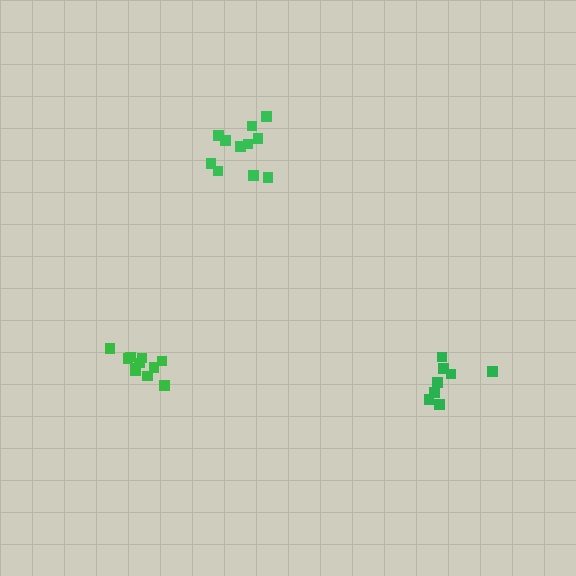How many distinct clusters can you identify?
There are 3 distinct clusters.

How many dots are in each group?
Group 1: 8 dots, Group 2: 11 dots, Group 3: 11 dots (30 total).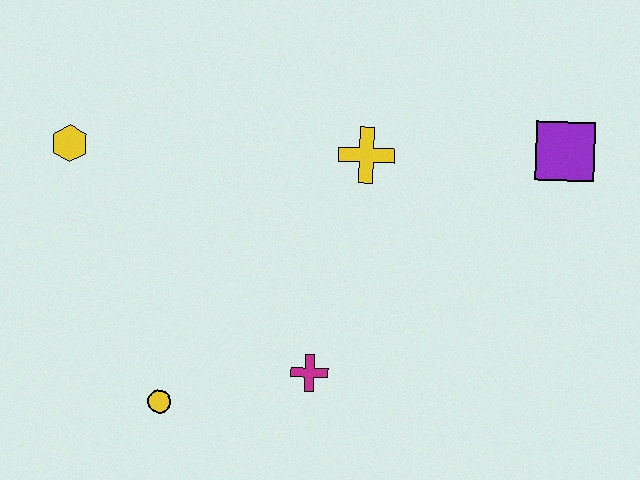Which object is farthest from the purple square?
The yellow hexagon is farthest from the purple square.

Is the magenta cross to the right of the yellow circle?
Yes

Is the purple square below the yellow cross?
No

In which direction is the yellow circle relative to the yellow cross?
The yellow circle is below the yellow cross.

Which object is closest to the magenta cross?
The yellow circle is closest to the magenta cross.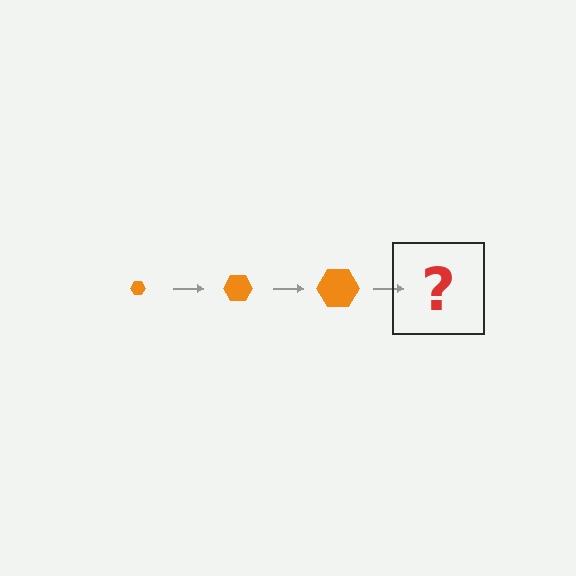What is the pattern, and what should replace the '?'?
The pattern is that the hexagon gets progressively larger each step. The '?' should be an orange hexagon, larger than the previous one.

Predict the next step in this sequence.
The next step is an orange hexagon, larger than the previous one.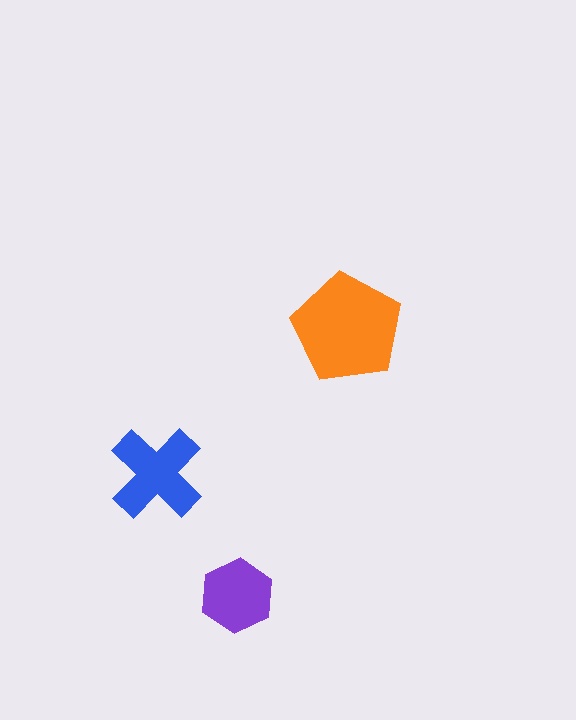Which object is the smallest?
The purple hexagon.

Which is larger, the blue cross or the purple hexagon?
The blue cross.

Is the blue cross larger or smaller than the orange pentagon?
Smaller.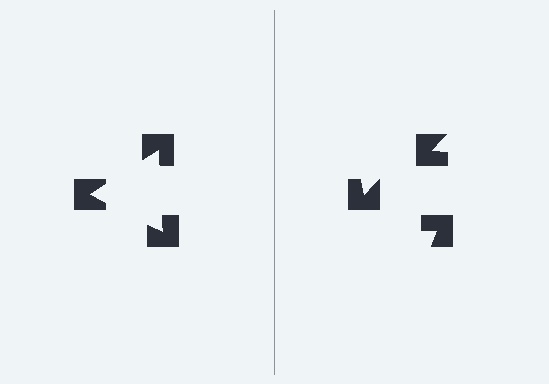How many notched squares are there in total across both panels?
6 — 3 on each side.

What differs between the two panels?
The notched squares are positioned identically on both sides; only the wedge orientations differ. On the left they align to a triangle; on the right they are misaligned.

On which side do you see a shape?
An illusory triangle appears on the left side. On the right side the wedge cuts are rotated, so no coherent shape forms.